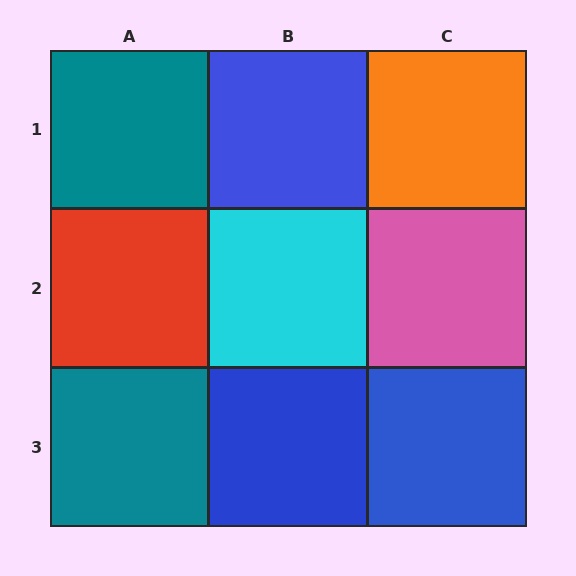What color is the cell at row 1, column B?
Blue.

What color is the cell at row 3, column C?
Blue.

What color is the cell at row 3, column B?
Blue.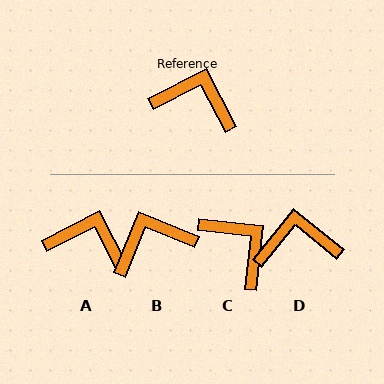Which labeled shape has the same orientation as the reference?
A.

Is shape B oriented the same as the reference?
No, it is off by about 41 degrees.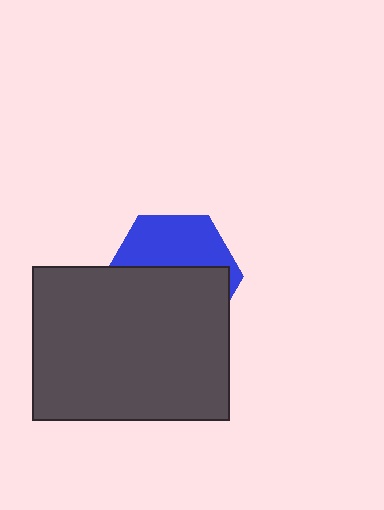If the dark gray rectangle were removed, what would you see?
You would see the complete blue hexagon.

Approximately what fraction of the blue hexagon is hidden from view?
Roughly 59% of the blue hexagon is hidden behind the dark gray rectangle.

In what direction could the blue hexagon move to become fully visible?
The blue hexagon could move up. That would shift it out from behind the dark gray rectangle entirely.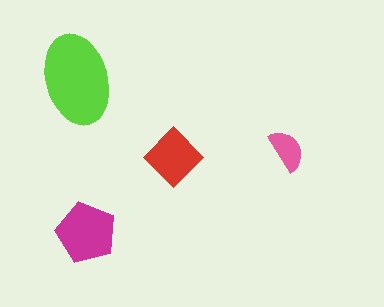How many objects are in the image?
There are 4 objects in the image.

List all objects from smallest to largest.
The pink semicircle, the red diamond, the magenta pentagon, the lime ellipse.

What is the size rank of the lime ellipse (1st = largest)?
1st.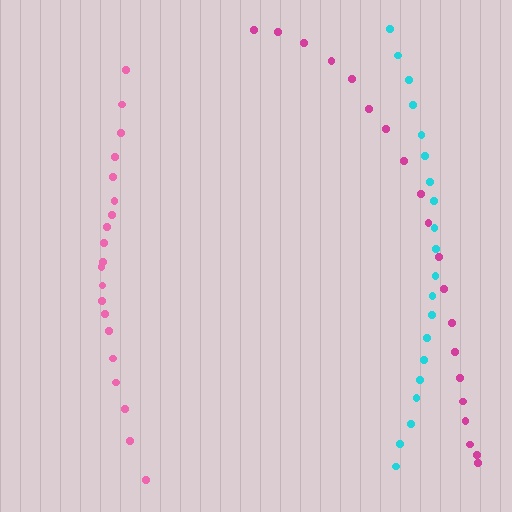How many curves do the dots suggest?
There are 3 distinct paths.